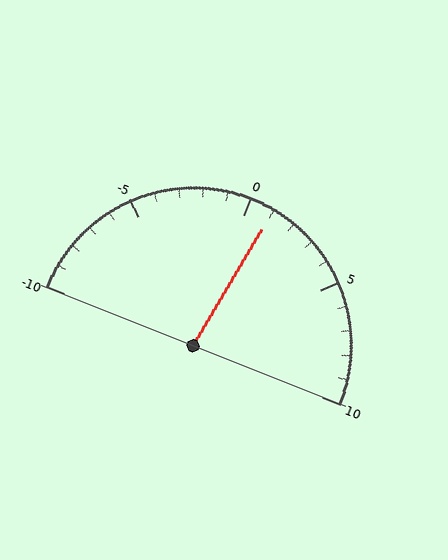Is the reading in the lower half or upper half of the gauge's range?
The reading is in the upper half of the range (-10 to 10).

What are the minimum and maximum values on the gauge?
The gauge ranges from -10 to 10.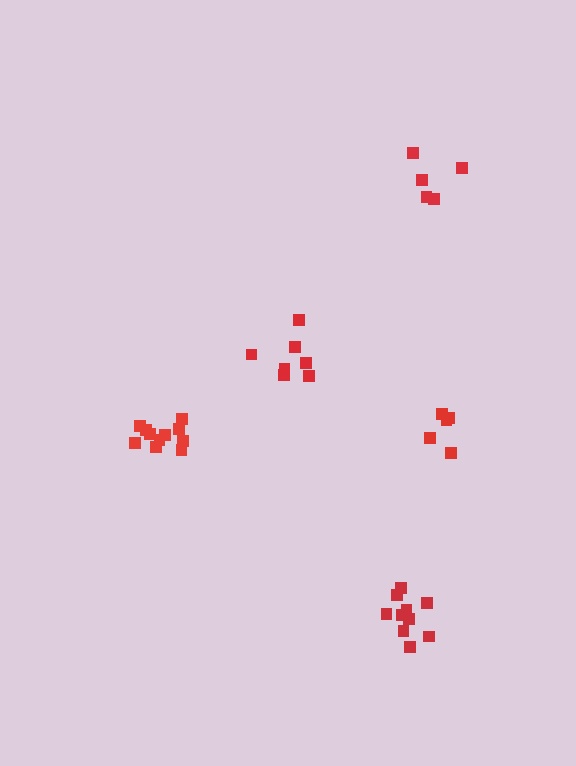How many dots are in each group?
Group 1: 7 dots, Group 2: 11 dots, Group 3: 5 dots, Group 4: 10 dots, Group 5: 5 dots (38 total).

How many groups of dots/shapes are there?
There are 5 groups.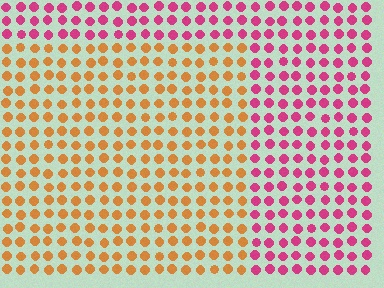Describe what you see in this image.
The image is filled with small magenta elements in a uniform arrangement. A rectangle-shaped region is visible where the elements are tinted to a slightly different hue, forming a subtle color boundary.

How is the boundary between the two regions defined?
The boundary is defined purely by a slight shift in hue (about 59 degrees). Spacing, size, and orientation are identical on both sides.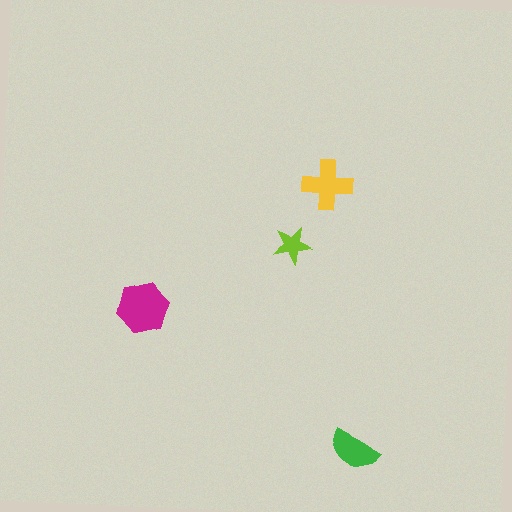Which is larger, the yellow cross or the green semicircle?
The yellow cross.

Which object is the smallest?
The lime star.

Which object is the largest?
The magenta hexagon.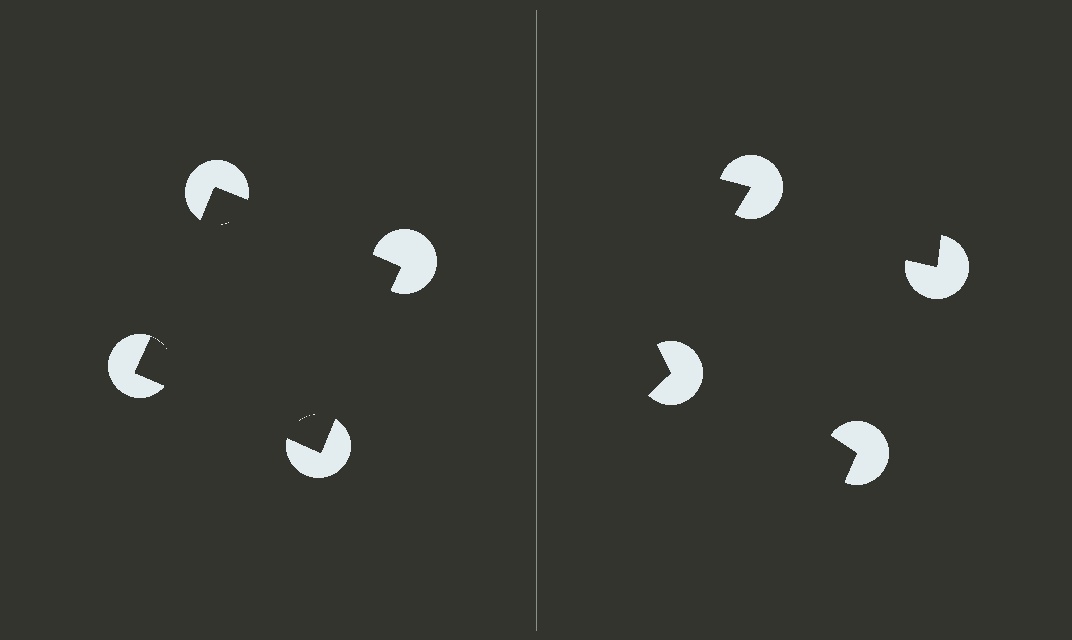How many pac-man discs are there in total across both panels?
8 — 4 on each side.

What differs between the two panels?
The pac-man discs are positioned identically on both sides; only the wedge orientations differ. On the left they align to a square; on the right they are misaligned.